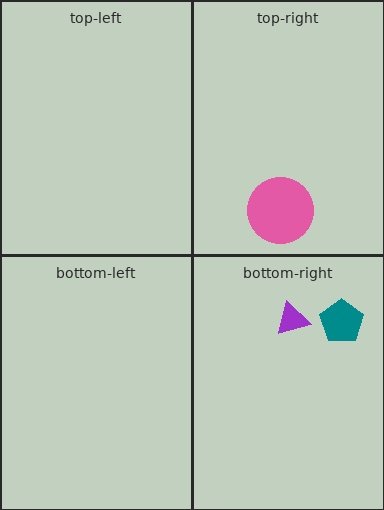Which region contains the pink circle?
The top-right region.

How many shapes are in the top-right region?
1.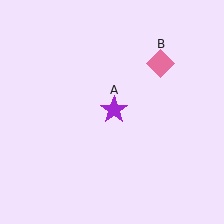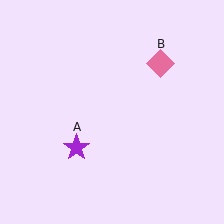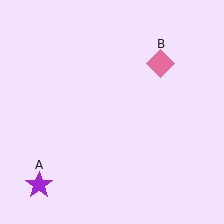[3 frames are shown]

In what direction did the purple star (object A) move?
The purple star (object A) moved down and to the left.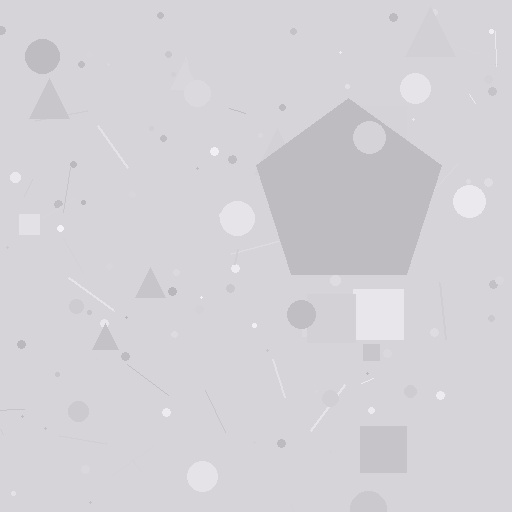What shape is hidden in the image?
A pentagon is hidden in the image.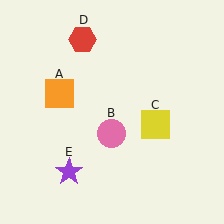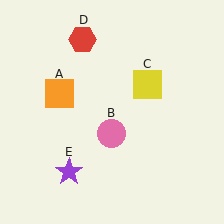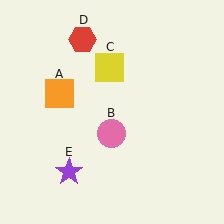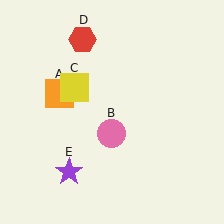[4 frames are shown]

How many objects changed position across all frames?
1 object changed position: yellow square (object C).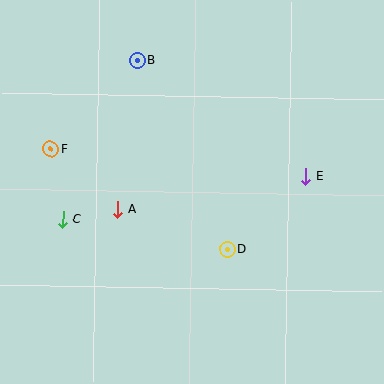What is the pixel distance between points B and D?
The distance between B and D is 209 pixels.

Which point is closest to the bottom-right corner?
Point D is closest to the bottom-right corner.